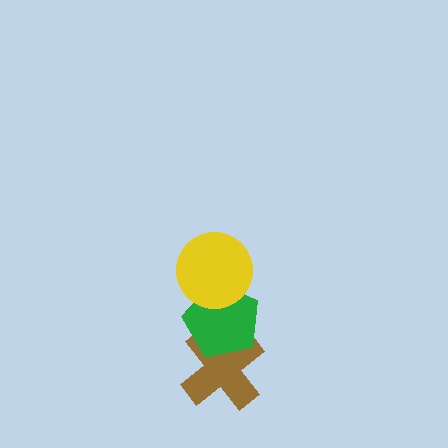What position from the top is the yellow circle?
The yellow circle is 1st from the top.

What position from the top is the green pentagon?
The green pentagon is 2nd from the top.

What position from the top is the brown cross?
The brown cross is 3rd from the top.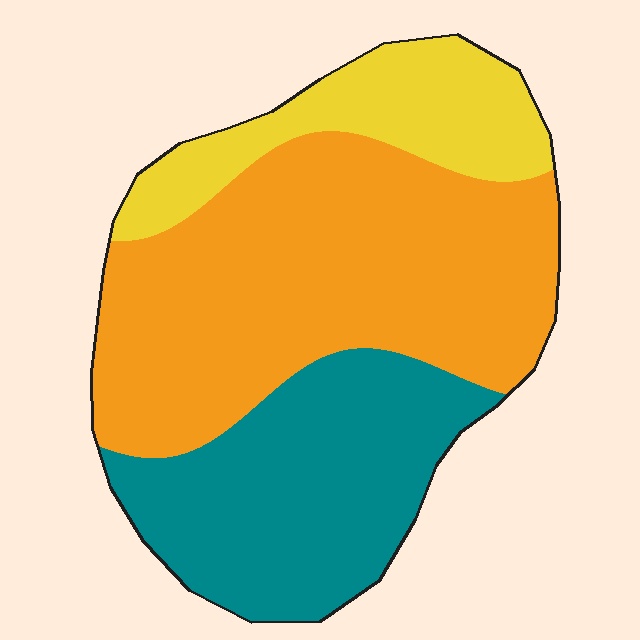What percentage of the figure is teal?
Teal takes up about one third (1/3) of the figure.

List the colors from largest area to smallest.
From largest to smallest: orange, teal, yellow.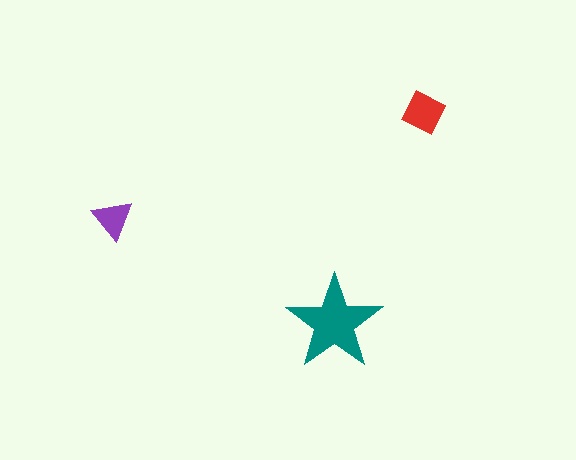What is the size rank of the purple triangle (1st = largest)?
3rd.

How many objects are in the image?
There are 3 objects in the image.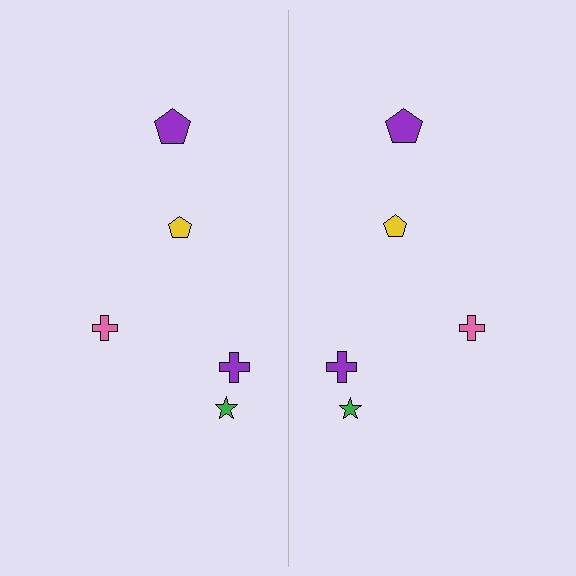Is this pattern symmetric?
Yes, this pattern has bilateral (reflection) symmetry.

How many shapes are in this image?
There are 10 shapes in this image.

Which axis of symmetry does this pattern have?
The pattern has a vertical axis of symmetry running through the center of the image.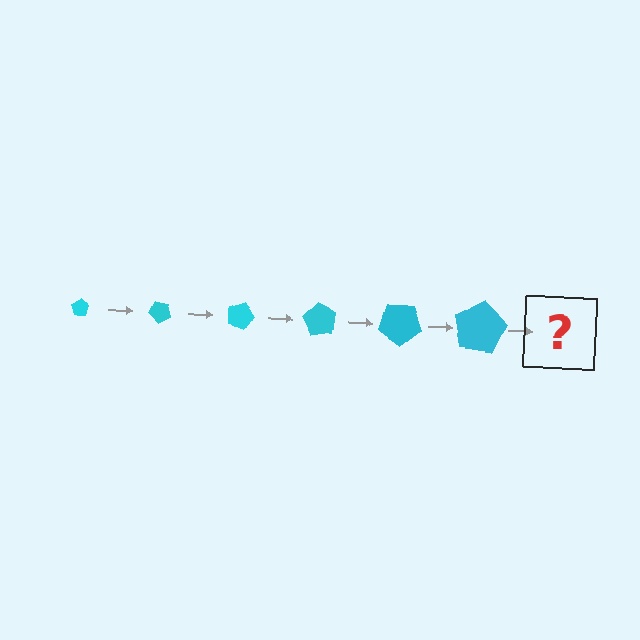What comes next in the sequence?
The next element should be a pentagon, larger than the previous one and rotated 270 degrees from the start.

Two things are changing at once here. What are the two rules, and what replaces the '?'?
The two rules are that the pentagon grows larger each step and it rotates 45 degrees each step. The '?' should be a pentagon, larger than the previous one and rotated 270 degrees from the start.